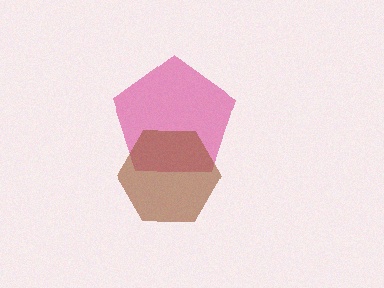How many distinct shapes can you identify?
There are 2 distinct shapes: a pink pentagon, a brown hexagon.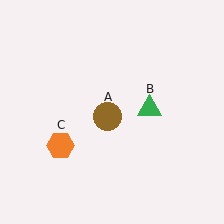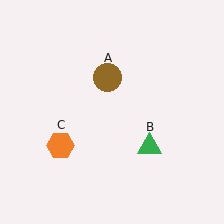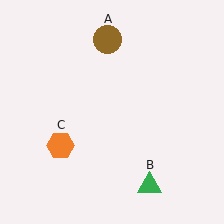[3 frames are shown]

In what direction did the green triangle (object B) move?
The green triangle (object B) moved down.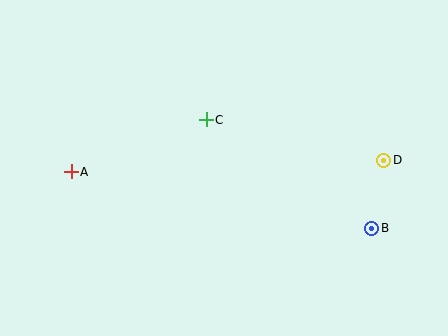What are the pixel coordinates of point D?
Point D is at (384, 160).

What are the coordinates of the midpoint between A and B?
The midpoint between A and B is at (221, 200).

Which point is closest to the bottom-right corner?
Point B is closest to the bottom-right corner.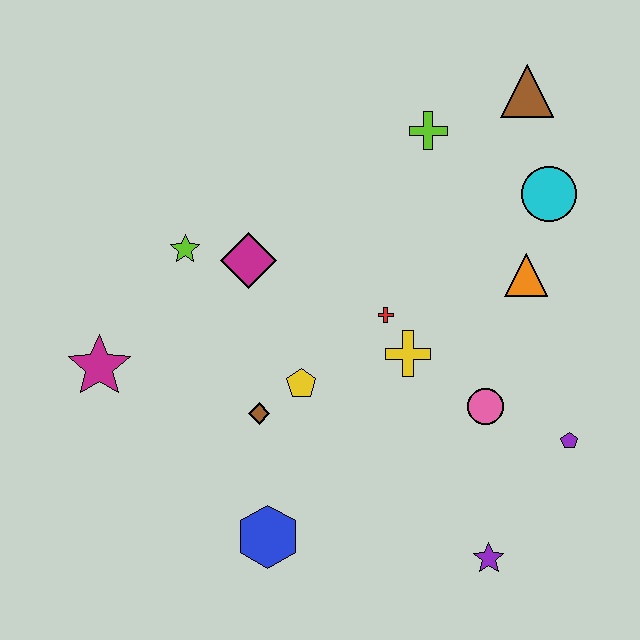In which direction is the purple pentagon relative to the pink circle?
The purple pentagon is to the right of the pink circle.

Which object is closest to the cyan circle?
The orange triangle is closest to the cyan circle.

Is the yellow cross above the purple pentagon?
Yes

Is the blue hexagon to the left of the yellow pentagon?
Yes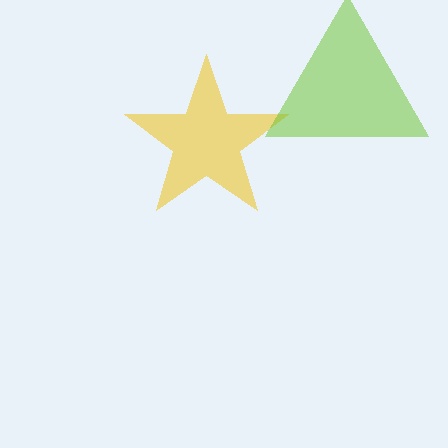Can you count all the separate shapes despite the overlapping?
Yes, there are 2 separate shapes.